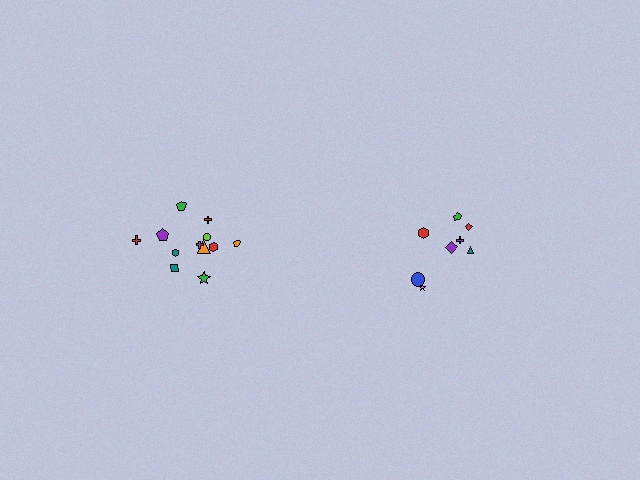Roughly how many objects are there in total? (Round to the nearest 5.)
Roughly 20 objects in total.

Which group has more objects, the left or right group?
The left group.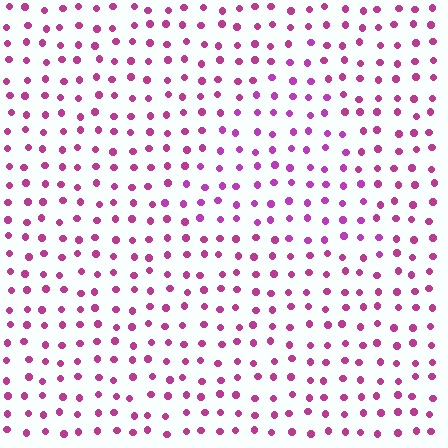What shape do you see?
I see a triangle.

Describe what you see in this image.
The image is filled with small magenta elements in a uniform arrangement. A triangle-shaped region is visible where the elements are tinted to a slightly different hue, forming a subtle color boundary.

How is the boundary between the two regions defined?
The boundary is defined purely by a slight shift in hue (about 19 degrees). Spacing, size, and orientation are identical on both sides.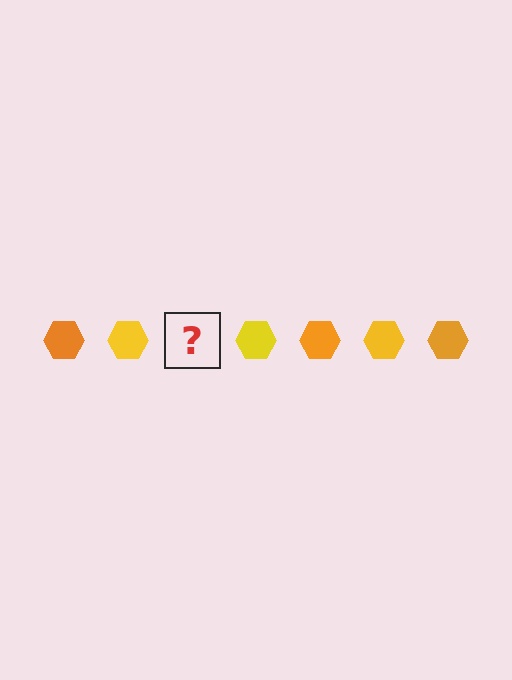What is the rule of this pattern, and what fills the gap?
The rule is that the pattern cycles through orange, yellow hexagons. The gap should be filled with an orange hexagon.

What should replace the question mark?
The question mark should be replaced with an orange hexagon.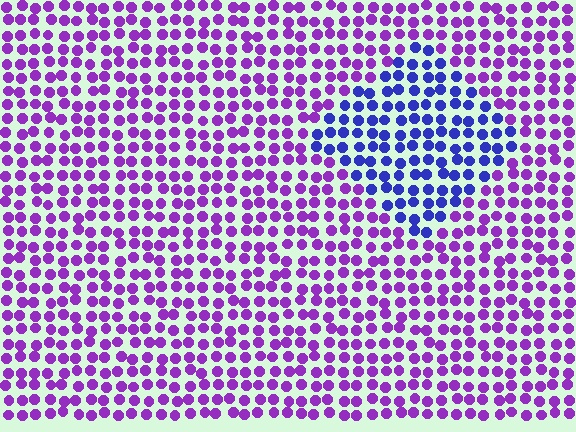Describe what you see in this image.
The image is filled with small purple elements in a uniform arrangement. A diamond-shaped region is visible where the elements are tinted to a slightly different hue, forming a subtle color boundary.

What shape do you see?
I see a diamond.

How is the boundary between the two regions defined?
The boundary is defined purely by a slight shift in hue (about 44 degrees). Spacing, size, and orientation are identical on both sides.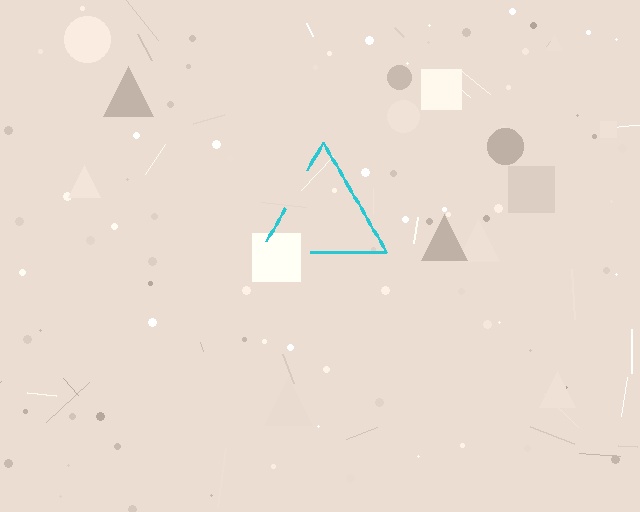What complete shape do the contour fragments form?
The contour fragments form a triangle.